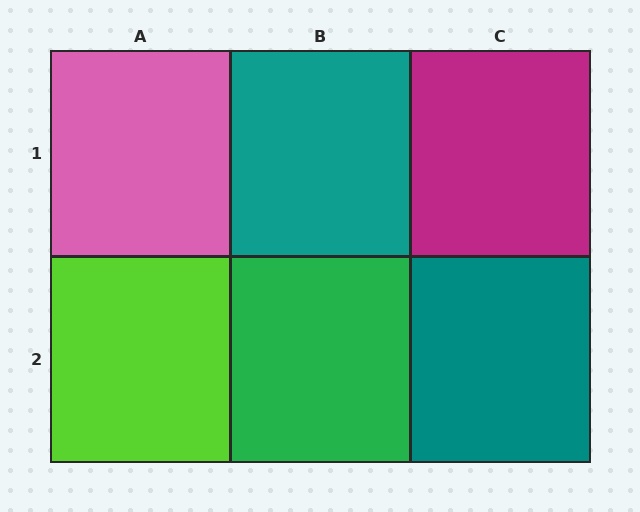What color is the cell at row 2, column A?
Lime.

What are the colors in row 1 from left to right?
Pink, teal, magenta.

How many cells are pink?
1 cell is pink.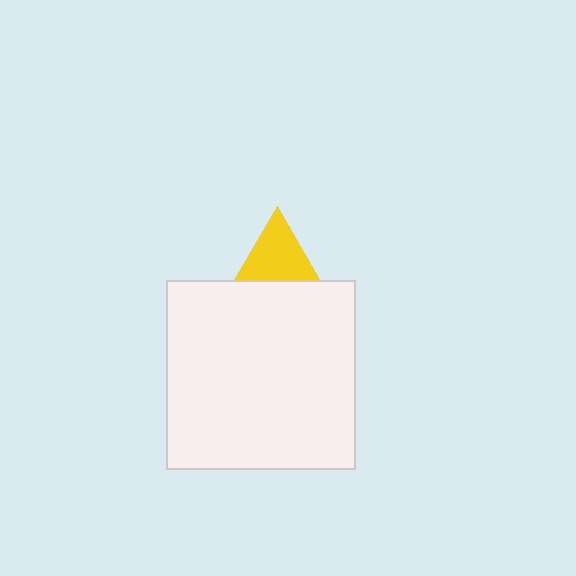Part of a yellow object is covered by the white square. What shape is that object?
It is a triangle.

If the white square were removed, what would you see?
You would see the complete yellow triangle.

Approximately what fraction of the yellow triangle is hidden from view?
Roughly 45% of the yellow triangle is hidden behind the white square.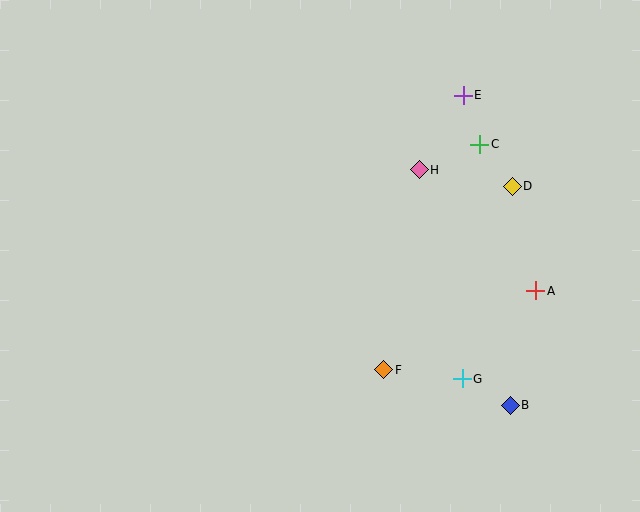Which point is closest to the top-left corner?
Point H is closest to the top-left corner.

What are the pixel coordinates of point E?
Point E is at (463, 95).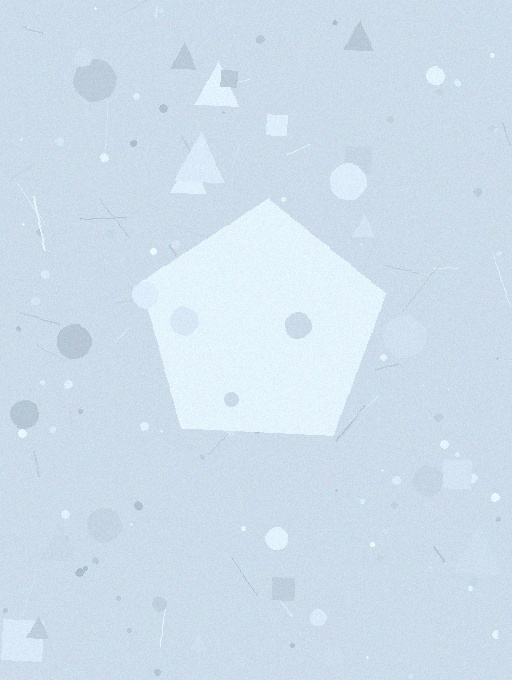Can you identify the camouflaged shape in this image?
The camouflaged shape is a pentagon.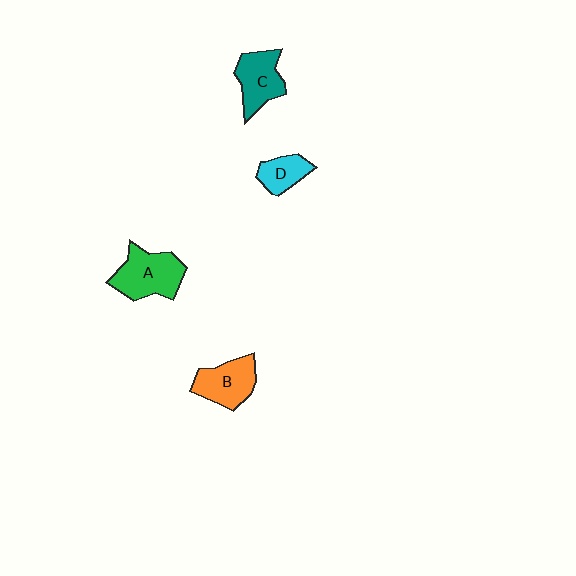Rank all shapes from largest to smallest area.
From largest to smallest: A (green), B (orange), C (teal), D (cyan).